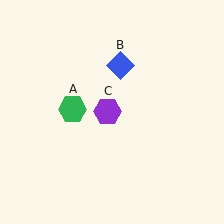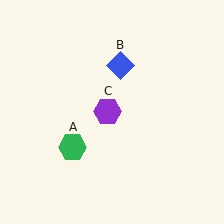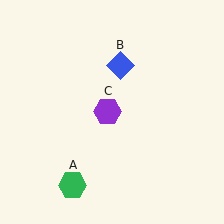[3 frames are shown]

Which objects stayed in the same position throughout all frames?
Blue diamond (object B) and purple hexagon (object C) remained stationary.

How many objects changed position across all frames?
1 object changed position: green hexagon (object A).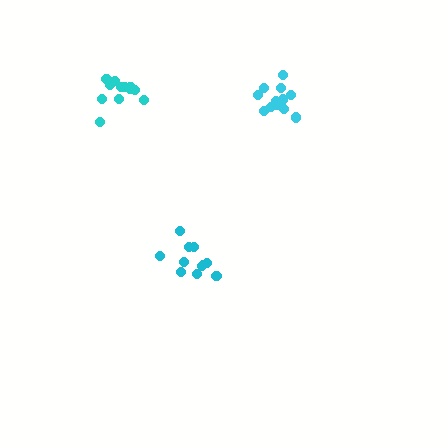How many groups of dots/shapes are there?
There are 3 groups.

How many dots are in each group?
Group 1: 13 dots, Group 2: 11 dots, Group 3: 13 dots (37 total).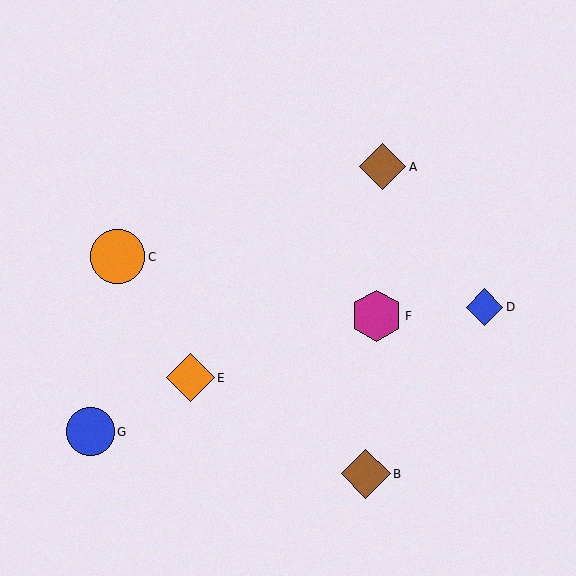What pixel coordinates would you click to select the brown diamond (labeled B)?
Click at (366, 474) to select the brown diamond B.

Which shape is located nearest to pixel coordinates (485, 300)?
The blue diamond (labeled D) at (484, 307) is nearest to that location.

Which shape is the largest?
The orange circle (labeled C) is the largest.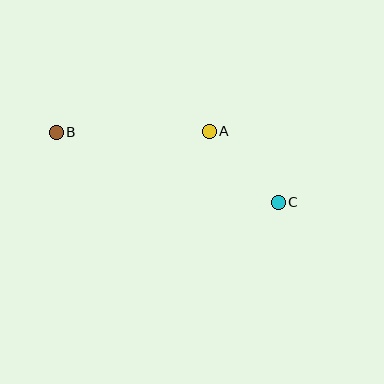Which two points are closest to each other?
Points A and C are closest to each other.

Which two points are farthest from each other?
Points B and C are farthest from each other.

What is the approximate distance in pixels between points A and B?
The distance between A and B is approximately 153 pixels.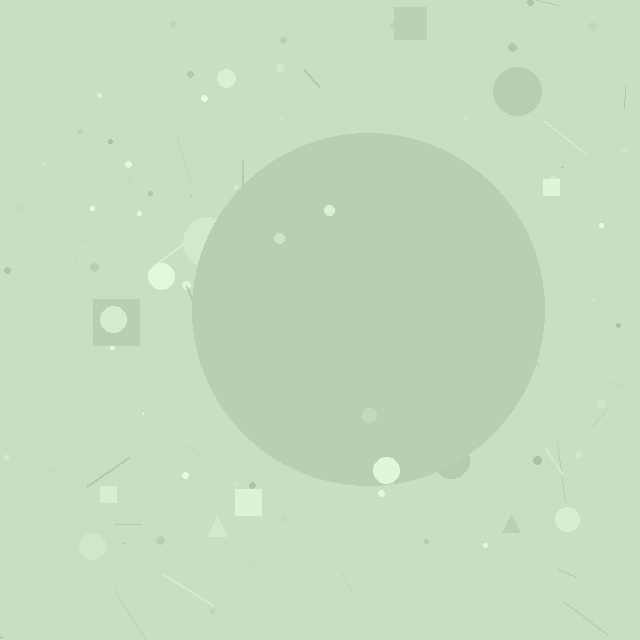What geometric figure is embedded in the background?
A circle is embedded in the background.